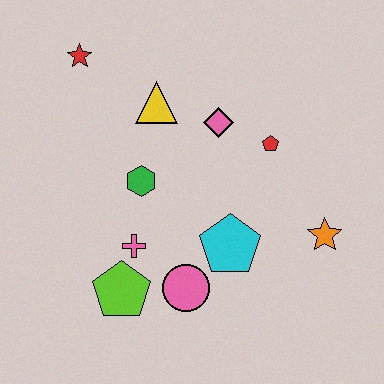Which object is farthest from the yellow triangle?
The orange star is farthest from the yellow triangle.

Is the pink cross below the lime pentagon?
No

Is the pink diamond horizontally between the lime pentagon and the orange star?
Yes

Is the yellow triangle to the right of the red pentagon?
No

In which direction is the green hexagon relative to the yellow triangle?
The green hexagon is below the yellow triangle.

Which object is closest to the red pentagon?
The pink diamond is closest to the red pentagon.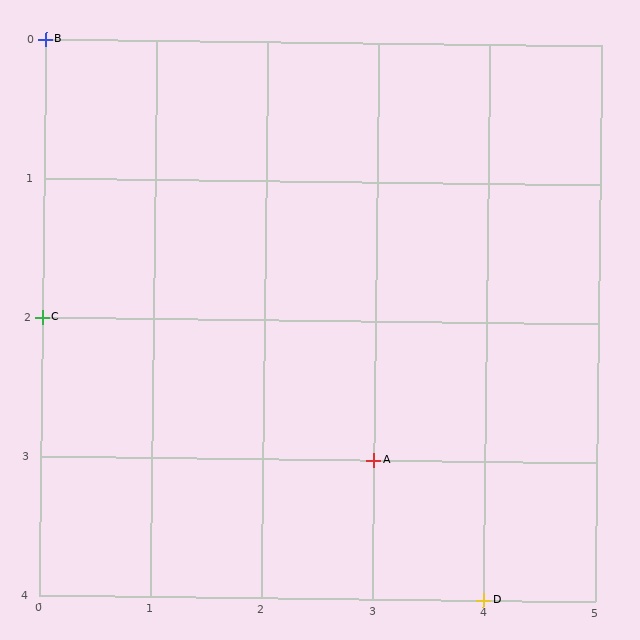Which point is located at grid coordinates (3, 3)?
Point A is at (3, 3).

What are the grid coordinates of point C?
Point C is at grid coordinates (0, 2).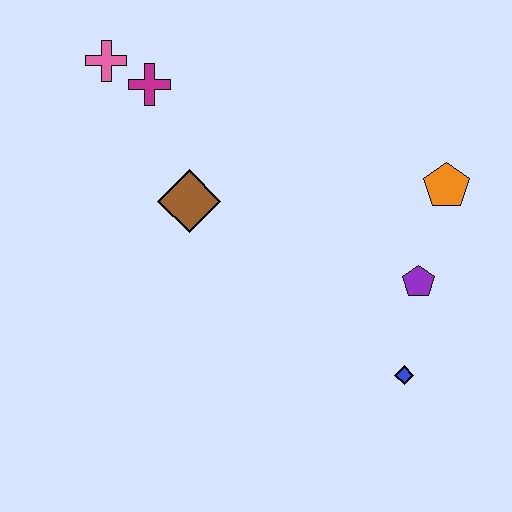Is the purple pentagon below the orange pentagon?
Yes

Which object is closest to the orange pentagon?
The purple pentagon is closest to the orange pentagon.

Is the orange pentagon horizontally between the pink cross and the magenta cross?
No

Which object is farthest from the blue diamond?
The pink cross is farthest from the blue diamond.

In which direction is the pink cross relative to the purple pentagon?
The pink cross is to the left of the purple pentagon.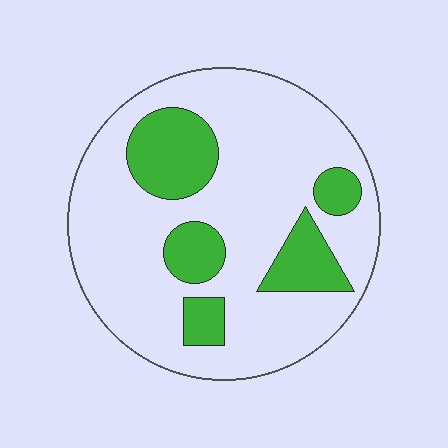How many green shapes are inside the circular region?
5.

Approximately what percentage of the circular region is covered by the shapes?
Approximately 25%.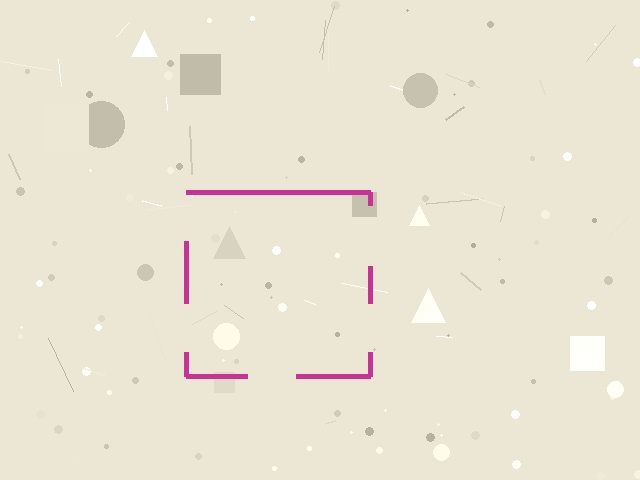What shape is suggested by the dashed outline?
The dashed outline suggests a square.